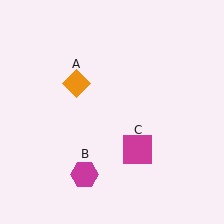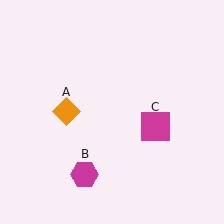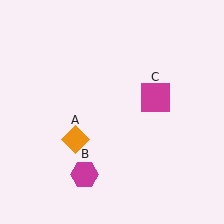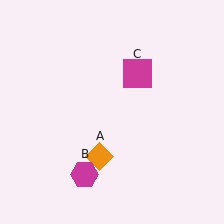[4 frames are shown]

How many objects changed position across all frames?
2 objects changed position: orange diamond (object A), magenta square (object C).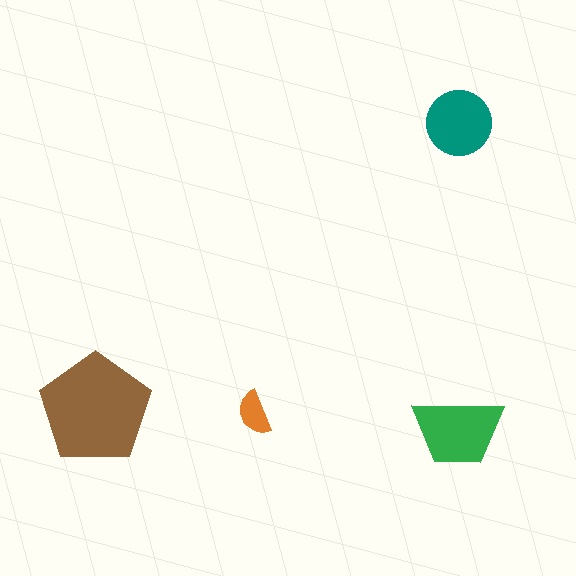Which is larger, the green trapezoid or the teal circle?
The green trapezoid.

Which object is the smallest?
The orange semicircle.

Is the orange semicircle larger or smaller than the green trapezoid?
Smaller.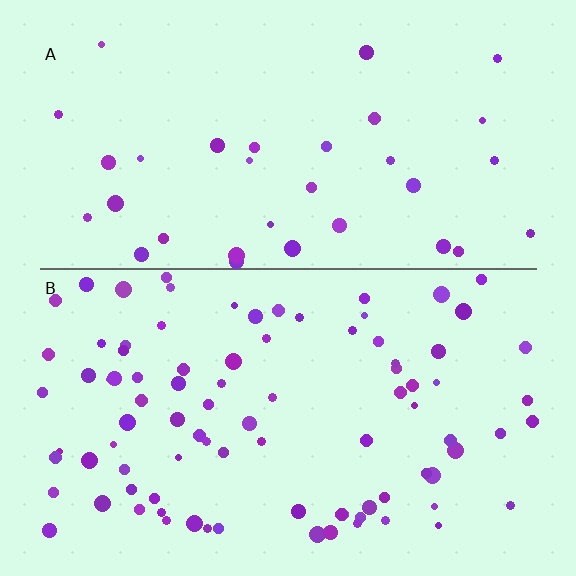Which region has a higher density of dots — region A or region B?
B (the bottom).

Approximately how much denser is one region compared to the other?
Approximately 2.7× — region B over region A.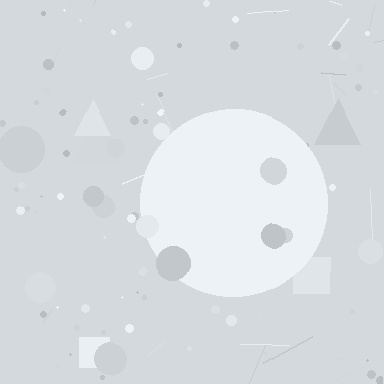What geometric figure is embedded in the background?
A circle is embedded in the background.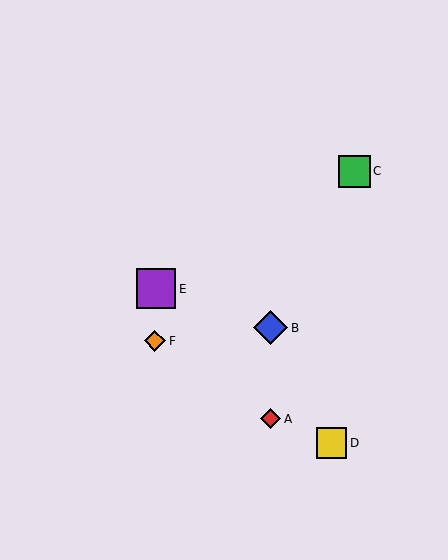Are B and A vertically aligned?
Yes, both are at x≈270.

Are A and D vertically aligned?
No, A is at x≈270 and D is at x≈332.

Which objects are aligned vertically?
Objects A, B are aligned vertically.